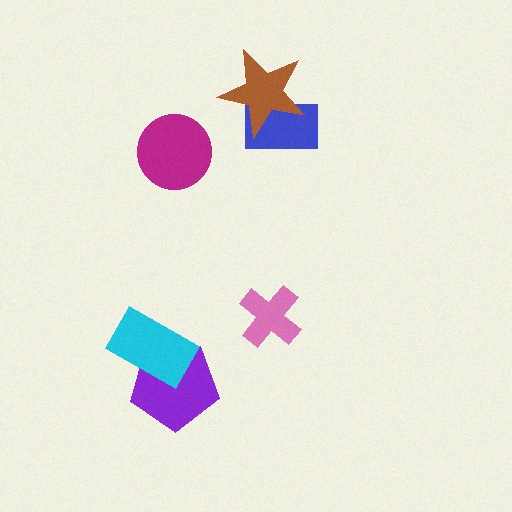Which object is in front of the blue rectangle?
The brown star is in front of the blue rectangle.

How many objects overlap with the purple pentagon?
1 object overlaps with the purple pentagon.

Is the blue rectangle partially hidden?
Yes, it is partially covered by another shape.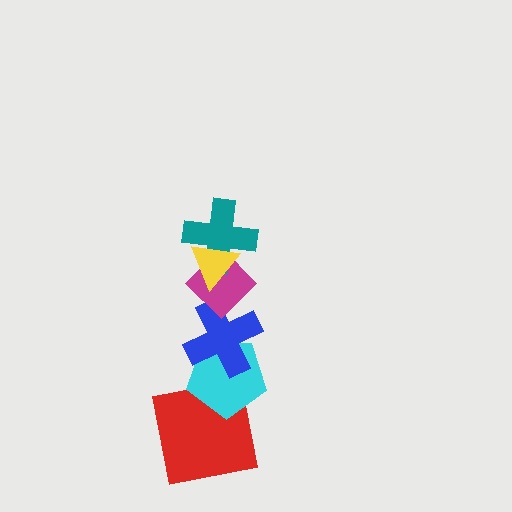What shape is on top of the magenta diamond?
The teal cross is on top of the magenta diamond.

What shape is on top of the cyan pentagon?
The blue cross is on top of the cyan pentagon.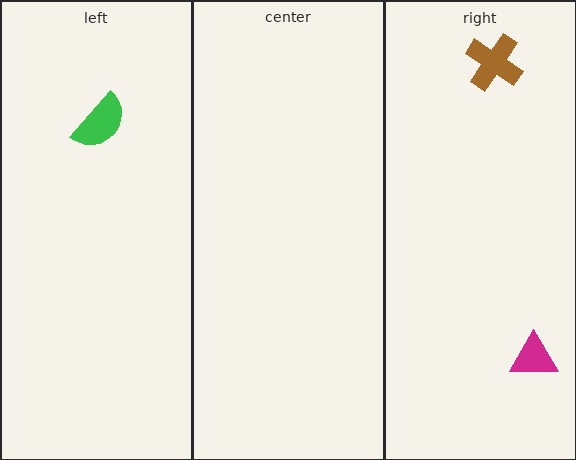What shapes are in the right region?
The brown cross, the magenta triangle.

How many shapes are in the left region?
1.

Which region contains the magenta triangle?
The right region.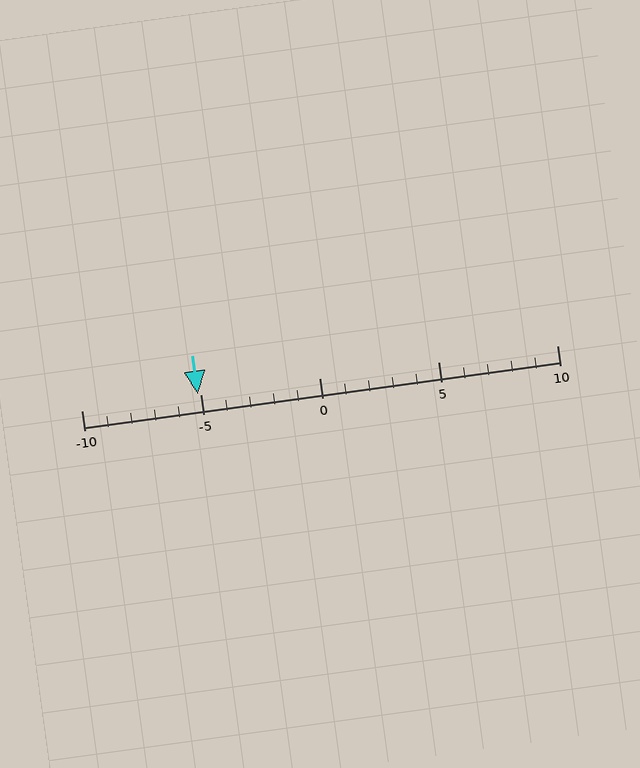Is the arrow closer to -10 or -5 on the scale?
The arrow is closer to -5.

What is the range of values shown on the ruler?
The ruler shows values from -10 to 10.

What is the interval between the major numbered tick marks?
The major tick marks are spaced 5 units apart.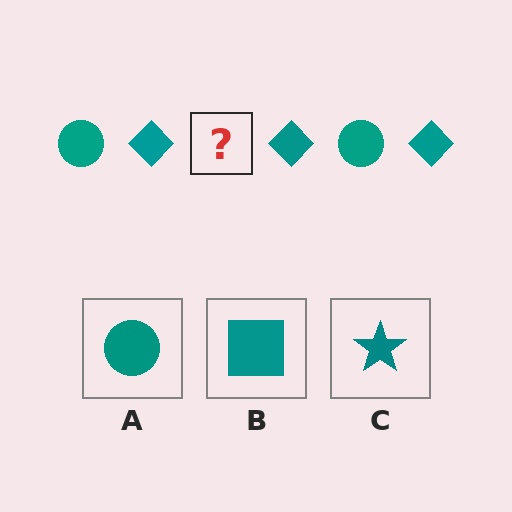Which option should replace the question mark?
Option A.